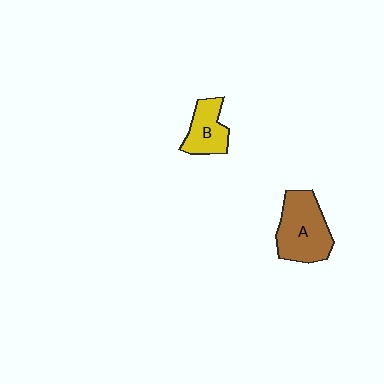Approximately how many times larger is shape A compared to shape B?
Approximately 1.6 times.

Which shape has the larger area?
Shape A (brown).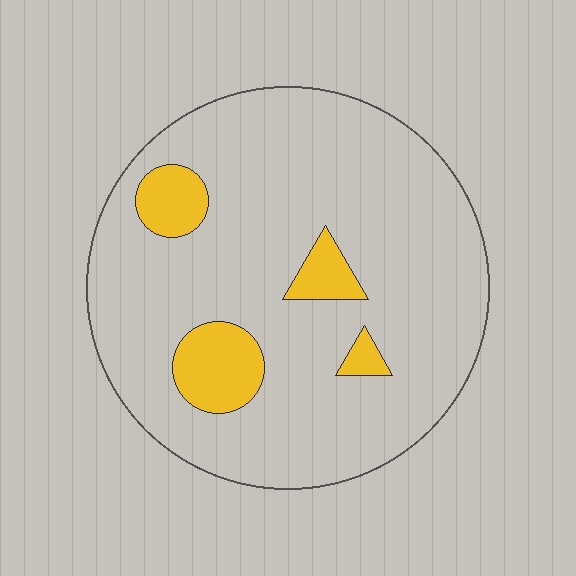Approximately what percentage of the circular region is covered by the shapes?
Approximately 10%.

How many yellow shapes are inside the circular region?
4.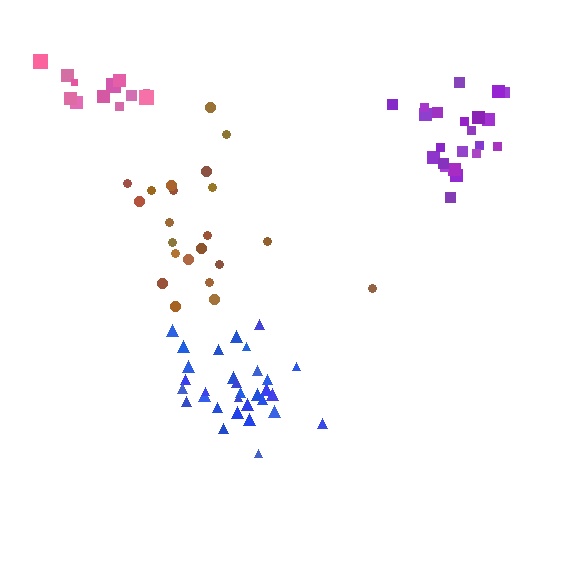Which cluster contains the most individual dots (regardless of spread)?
Blue (31).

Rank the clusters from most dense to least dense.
blue, purple, pink, brown.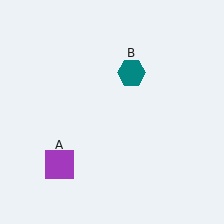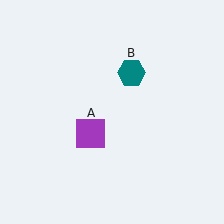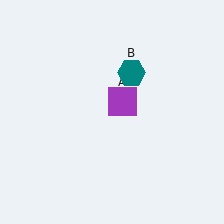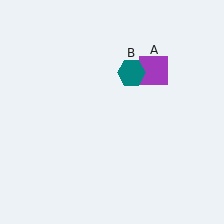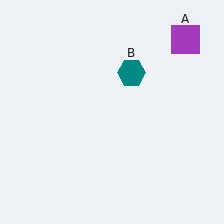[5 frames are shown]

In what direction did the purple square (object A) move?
The purple square (object A) moved up and to the right.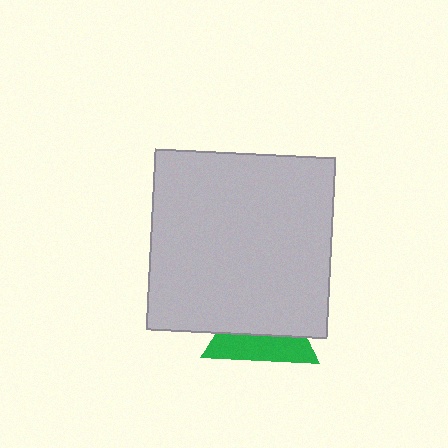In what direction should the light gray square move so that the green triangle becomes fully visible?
The light gray square should move up. That is the shortest direction to clear the overlap and leave the green triangle fully visible.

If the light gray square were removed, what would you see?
You would see the complete green triangle.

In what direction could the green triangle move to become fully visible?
The green triangle could move down. That would shift it out from behind the light gray square entirely.